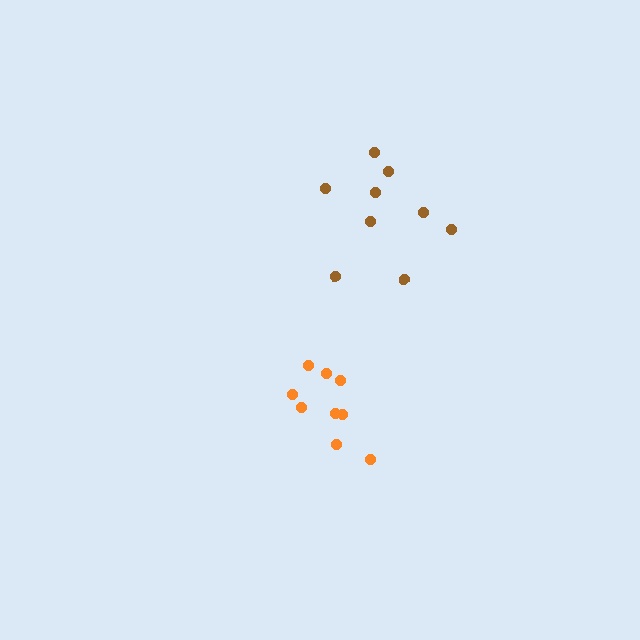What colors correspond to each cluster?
The clusters are colored: brown, orange.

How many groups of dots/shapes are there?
There are 2 groups.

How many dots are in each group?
Group 1: 9 dots, Group 2: 9 dots (18 total).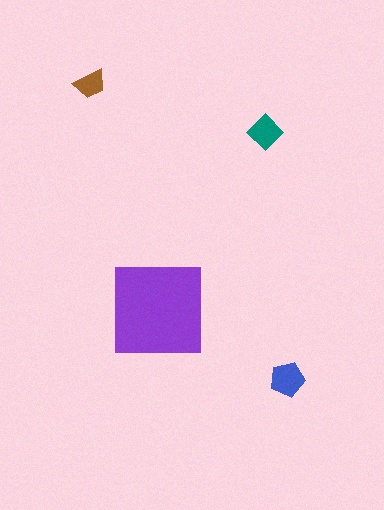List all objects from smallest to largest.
The brown trapezoid, the teal diamond, the blue pentagon, the purple square.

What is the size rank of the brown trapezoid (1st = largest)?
4th.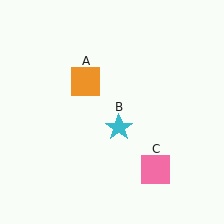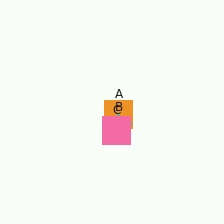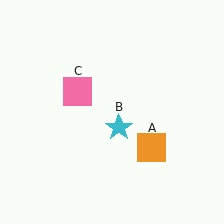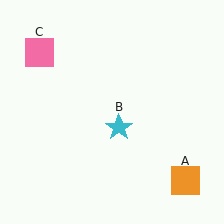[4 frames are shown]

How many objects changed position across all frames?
2 objects changed position: orange square (object A), pink square (object C).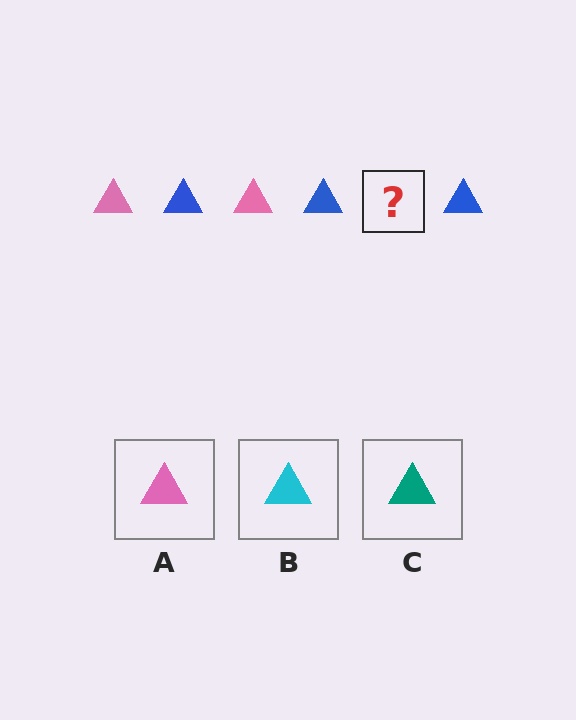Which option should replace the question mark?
Option A.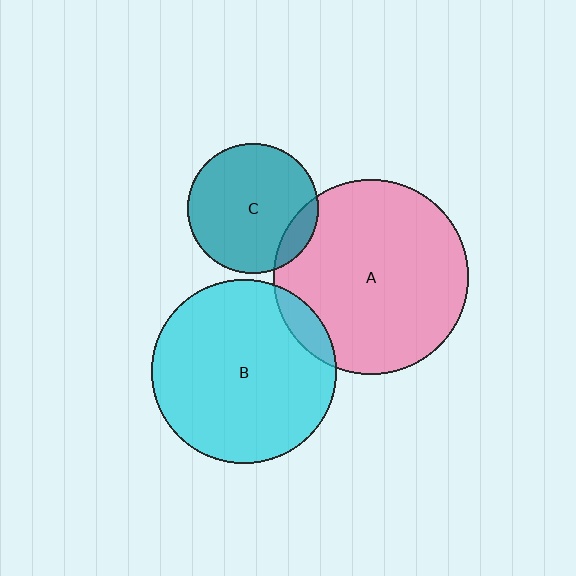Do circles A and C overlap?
Yes.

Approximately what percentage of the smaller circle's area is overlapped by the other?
Approximately 10%.